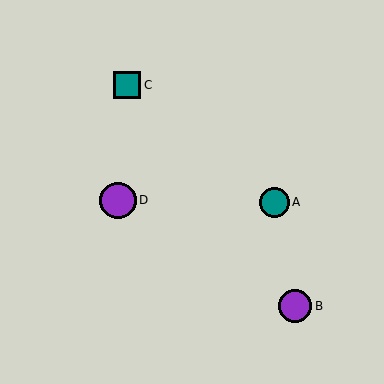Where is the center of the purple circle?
The center of the purple circle is at (295, 306).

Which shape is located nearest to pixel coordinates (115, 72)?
The teal square (labeled C) at (127, 85) is nearest to that location.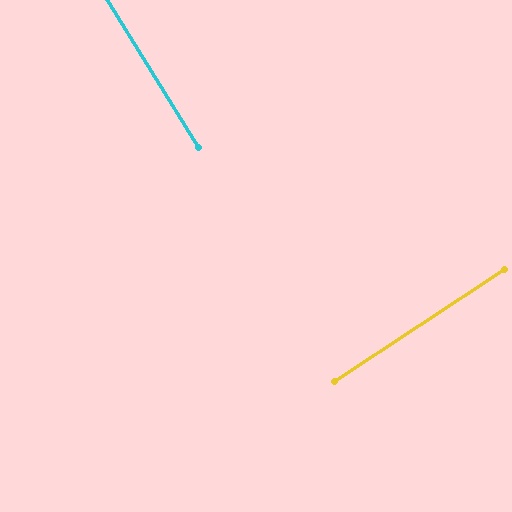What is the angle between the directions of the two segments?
Approximately 88 degrees.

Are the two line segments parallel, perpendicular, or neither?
Perpendicular — they meet at approximately 88°.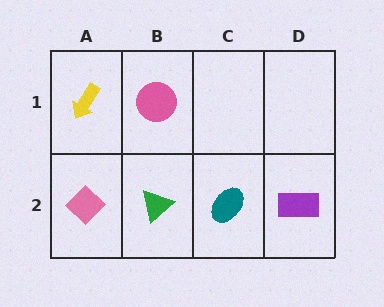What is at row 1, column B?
A pink circle.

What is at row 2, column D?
A purple rectangle.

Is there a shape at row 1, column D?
No, that cell is empty.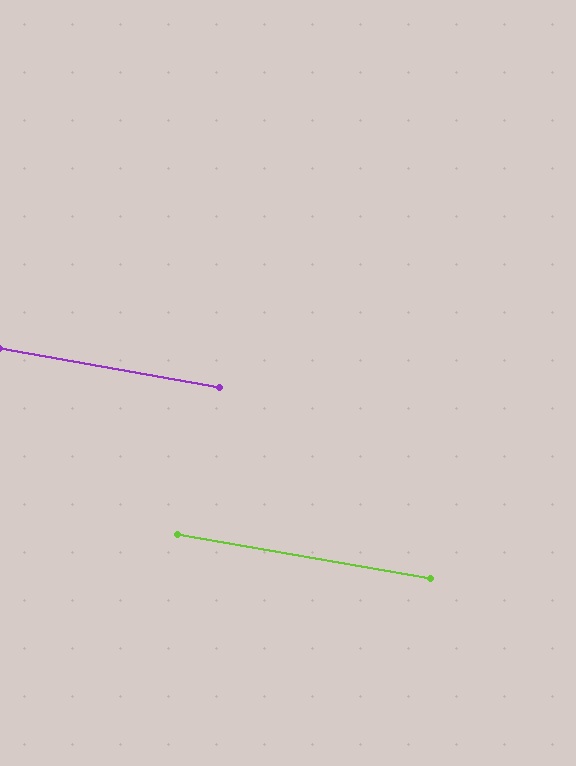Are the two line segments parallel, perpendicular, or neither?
Parallel — their directions differ by only 0.2°.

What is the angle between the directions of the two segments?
Approximately 0 degrees.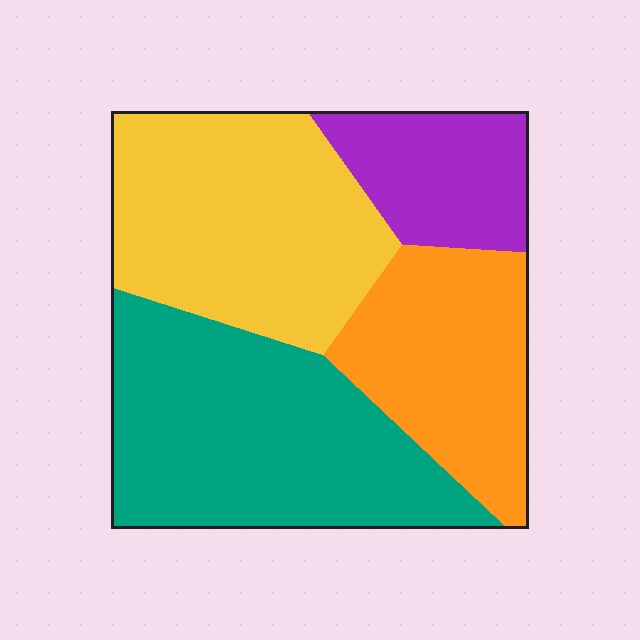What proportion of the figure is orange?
Orange takes up about one fifth (1/5) of the figure.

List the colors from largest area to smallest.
From largest to smallest: teal, yellow, orange, purple.